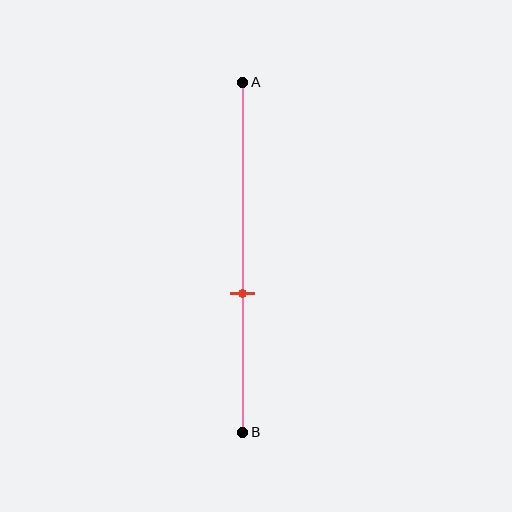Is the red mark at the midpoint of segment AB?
No, the mark is at about 60% from A, not at the 50% midpoint.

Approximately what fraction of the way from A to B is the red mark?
The red mark is approximately 60% of the way from A to B.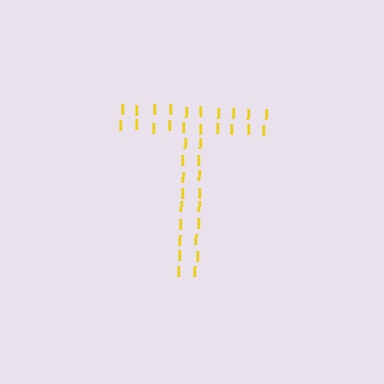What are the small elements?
The small elements are letter I's.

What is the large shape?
The large shape is the letter T.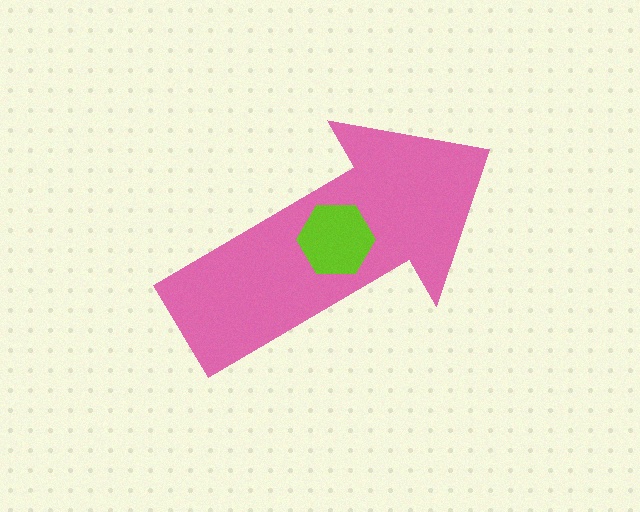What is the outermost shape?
The pink arrow.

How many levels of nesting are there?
2.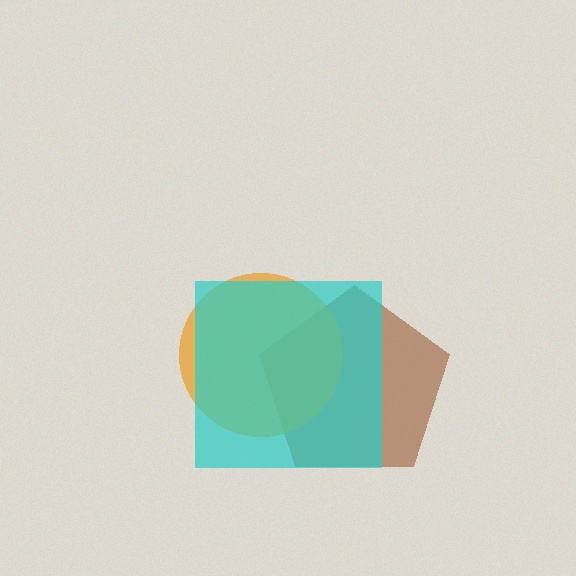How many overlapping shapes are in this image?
There are 3 overlapping shapes in the image.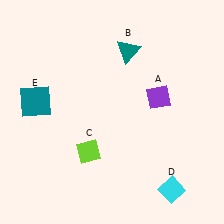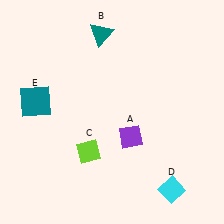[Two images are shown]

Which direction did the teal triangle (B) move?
The teal triangle (B) moved left.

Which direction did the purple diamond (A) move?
The purple diamond (A) moved down.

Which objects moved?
The objects that moved are: the purple diamond (A), the teal triangle (B).